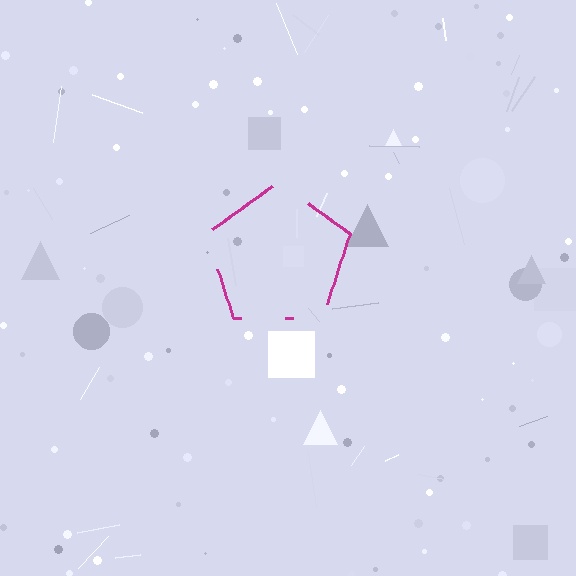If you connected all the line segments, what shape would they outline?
They would outline a pentagon.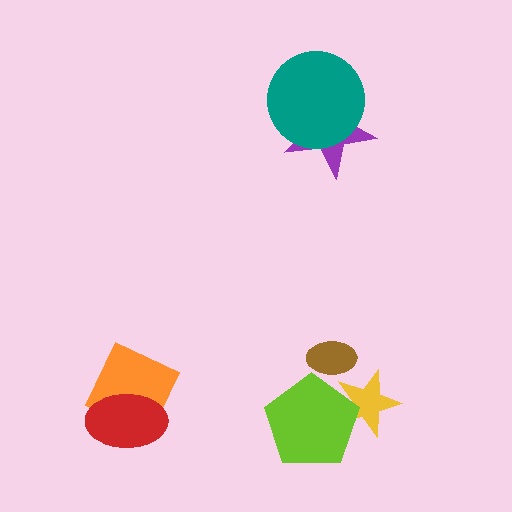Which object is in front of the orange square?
The red ellipse is in front of the orange square.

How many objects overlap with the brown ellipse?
0 objects overlap with the brown ellipse.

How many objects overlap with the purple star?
1 object overlaps with the purple star.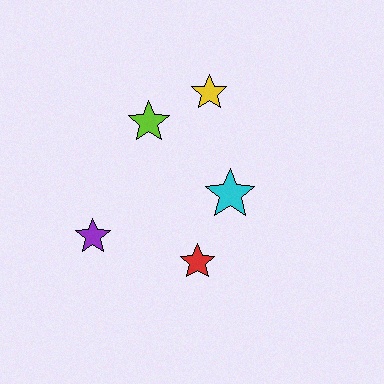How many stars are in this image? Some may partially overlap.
There are 5 stars.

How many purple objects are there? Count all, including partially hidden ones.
There is 1 purple object.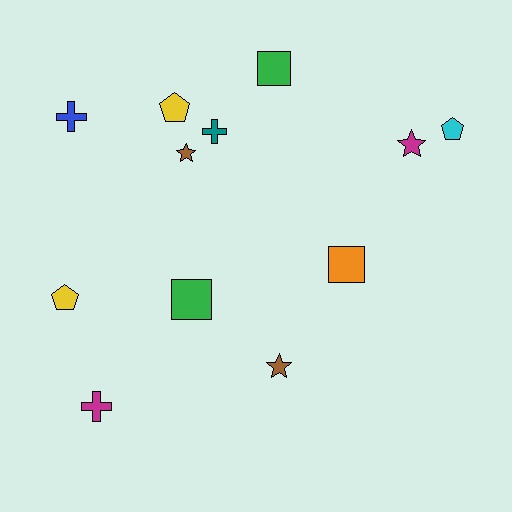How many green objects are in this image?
There are 2 green objects.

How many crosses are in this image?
There are 3 crosses.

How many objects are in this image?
There are 12 objects.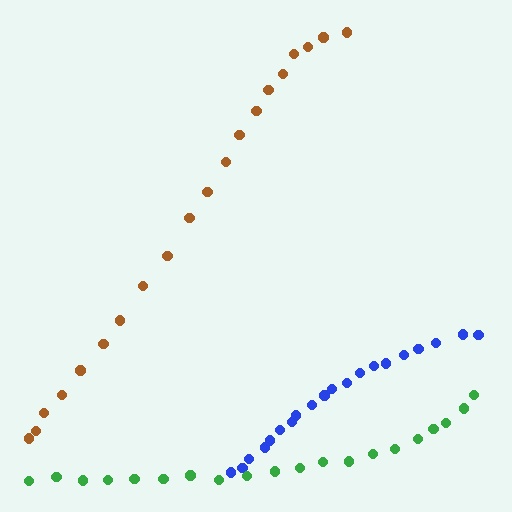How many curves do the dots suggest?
There are 3 distinct paths.